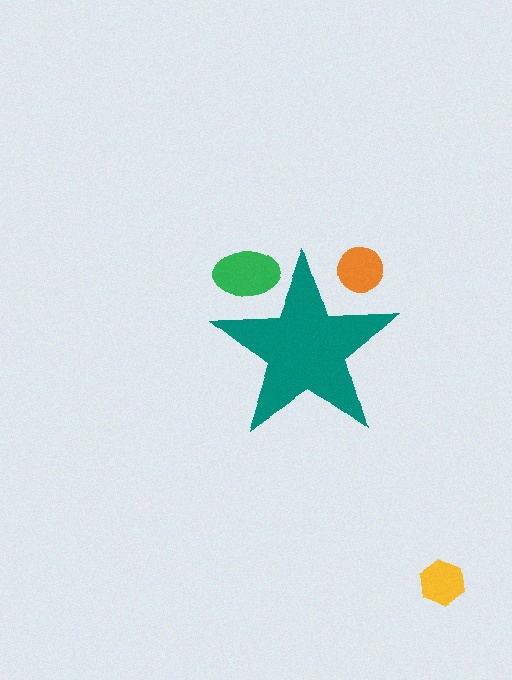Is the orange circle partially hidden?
Yes, the orange circle is partially hidden behind the teal star.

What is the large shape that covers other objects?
A teal star.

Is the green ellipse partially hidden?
Yes, the green ellipse is partially hidden behind the teal star.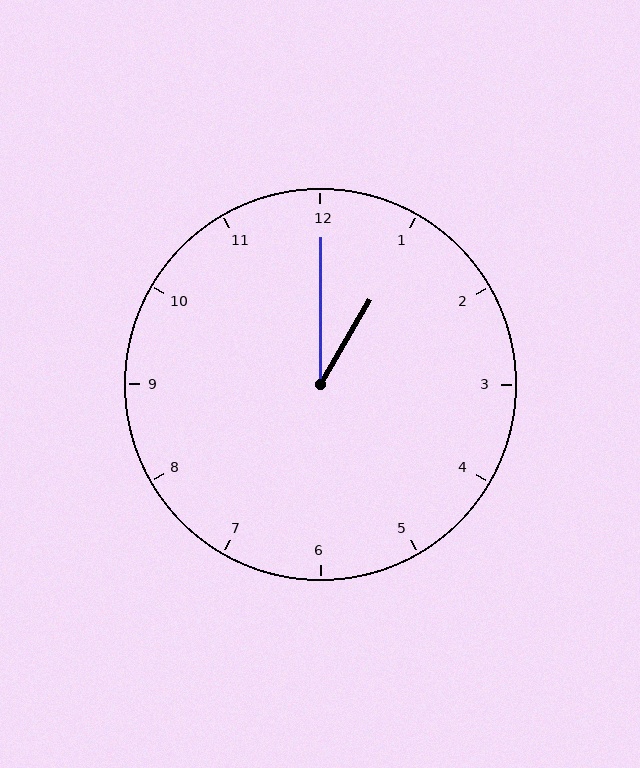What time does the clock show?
1:00.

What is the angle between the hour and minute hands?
Approximately 30 degrees.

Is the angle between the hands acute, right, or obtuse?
It is acute.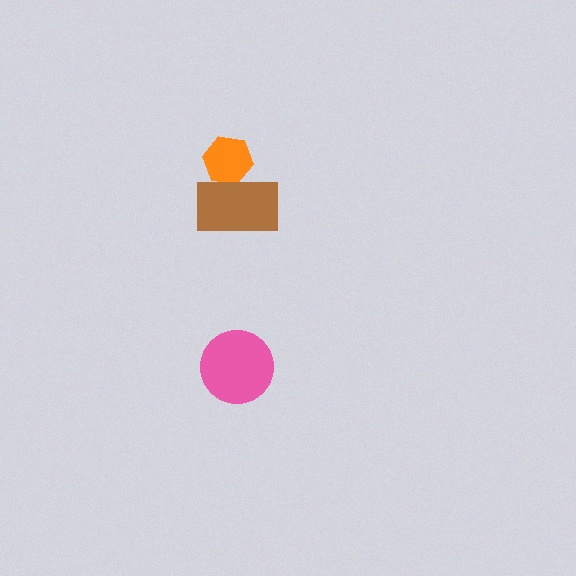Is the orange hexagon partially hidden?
Yes, it is partially covered by another shape.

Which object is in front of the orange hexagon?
The brown rectangle is in front of the orange hexagon.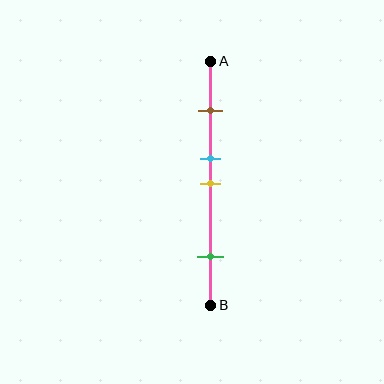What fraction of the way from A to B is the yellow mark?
The yellow mark is approximately 50% (0.5) of the way from A to B.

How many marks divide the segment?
There are 4 marks dividing the segment.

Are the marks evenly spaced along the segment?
No, the marks are not evenly spaced.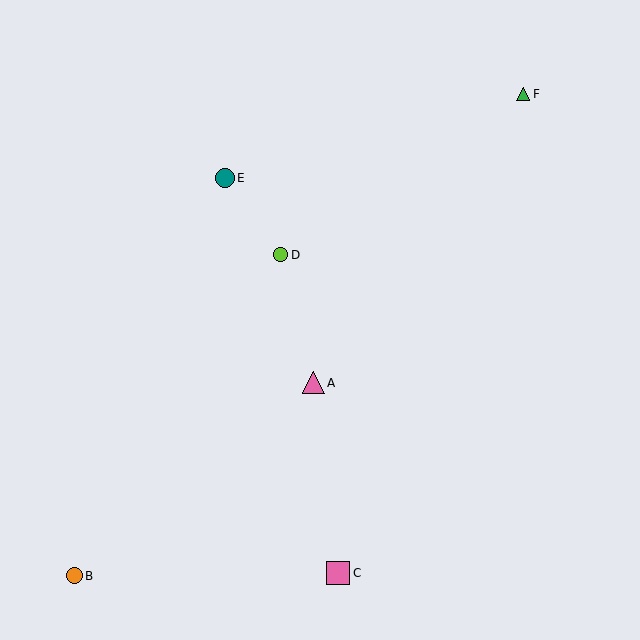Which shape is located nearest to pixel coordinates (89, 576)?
The orange circle (labeled B) at (74, 576) is nearest to that location.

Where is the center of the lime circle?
The center of the lime circle is at (281, 255).